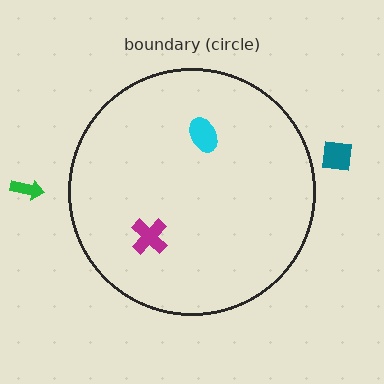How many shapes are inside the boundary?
2 inside, 2 outside.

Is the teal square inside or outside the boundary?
Outside.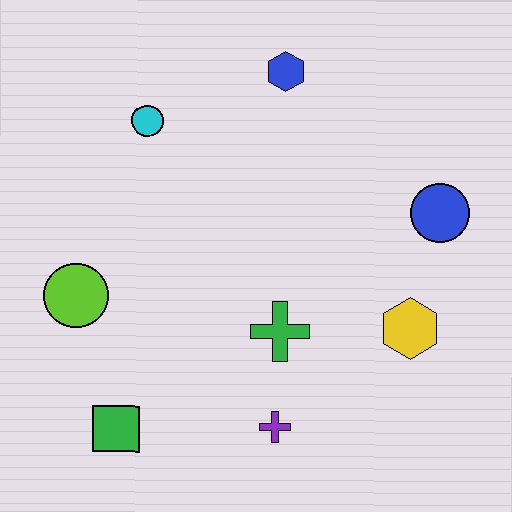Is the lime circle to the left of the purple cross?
Yes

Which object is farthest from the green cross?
The blue hexagon is farthest from the green cross.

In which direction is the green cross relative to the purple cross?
The green cross is above the purple cross.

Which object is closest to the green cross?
The purple cross is closest to the green cross.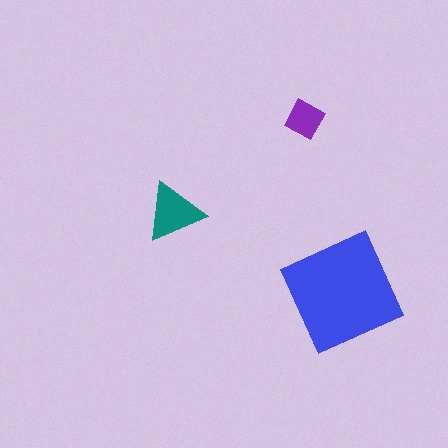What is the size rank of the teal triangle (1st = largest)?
2nd.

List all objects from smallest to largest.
The purple diamond, the teal triangle, the blue square.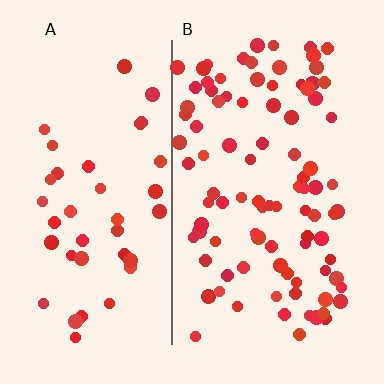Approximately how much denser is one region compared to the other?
Approximately 2.3× — region B over region A.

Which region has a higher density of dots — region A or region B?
B (the right).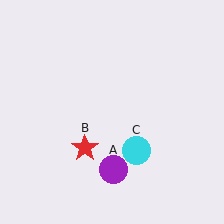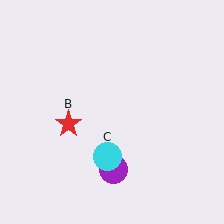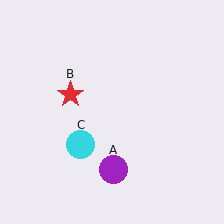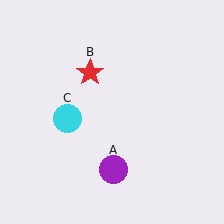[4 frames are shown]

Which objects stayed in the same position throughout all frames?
Purple circle (object A) remained stationary.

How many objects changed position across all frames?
2 objects changed position: red star (object B), cyan circle (object C).